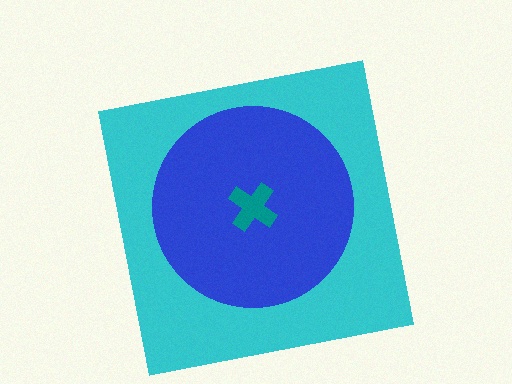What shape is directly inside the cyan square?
The blue circle.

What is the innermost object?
The teal cross.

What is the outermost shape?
The cyan square.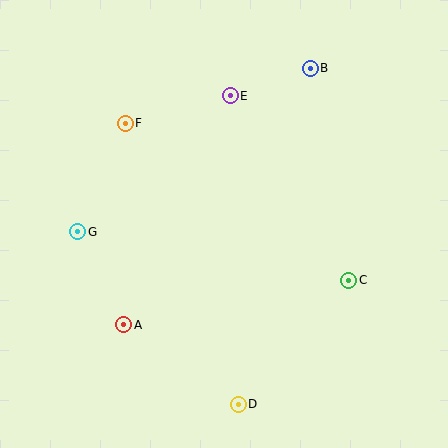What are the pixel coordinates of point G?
Point G is at (78, 232).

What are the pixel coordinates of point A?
Point A is at (124, 325).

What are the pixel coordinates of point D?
Point D is at (238, 404).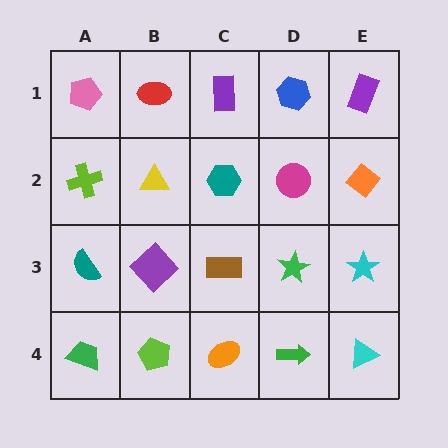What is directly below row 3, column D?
A green arrow.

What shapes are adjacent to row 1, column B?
A yellow triangle (row 2, column B), a pink pentagon (row 1, column A), a purple rectangle (row 1, column C).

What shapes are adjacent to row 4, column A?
A teal semicircle (row 3, column A), a lime pentagon (row 4, column B).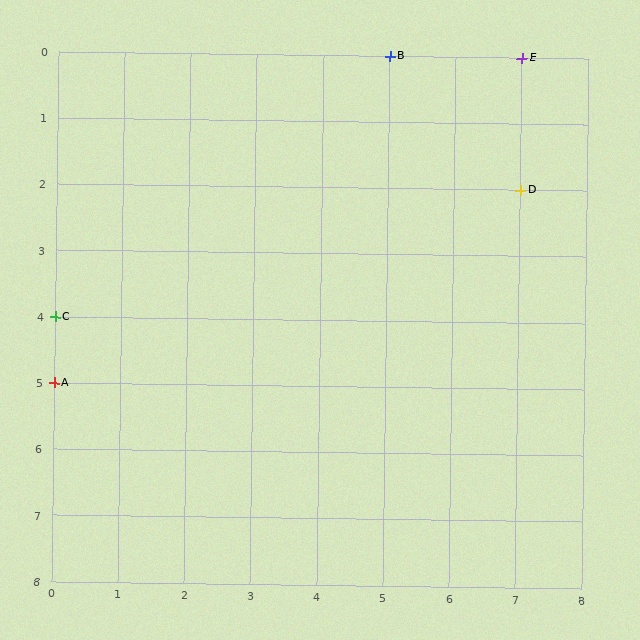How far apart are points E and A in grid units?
Points E and A are 7 columns and 5 rows apart (about 8.6 grid units diagonally).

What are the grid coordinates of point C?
Point C is at grid coordinates (0, 4).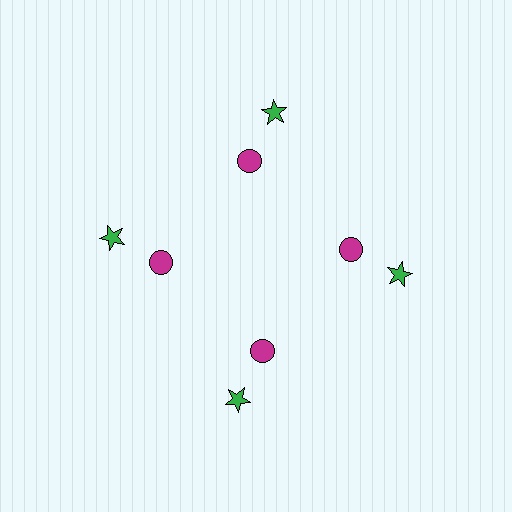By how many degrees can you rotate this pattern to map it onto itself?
The pattern maps onto itself every 90 degrees of rotation.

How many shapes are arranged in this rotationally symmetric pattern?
There are 8 shapes, arranged in 4 groups of 2.